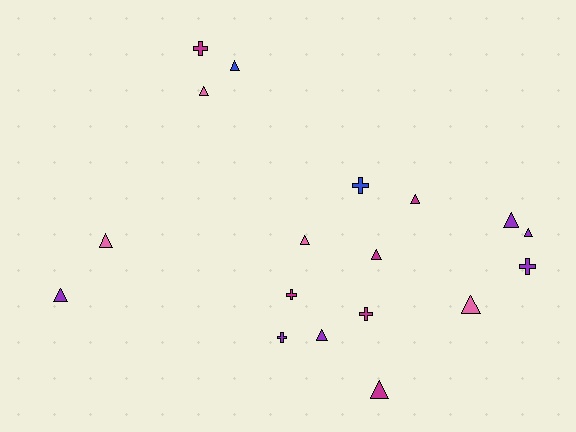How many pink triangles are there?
There are 4 pink triangles.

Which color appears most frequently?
Magenta, with 6 objects.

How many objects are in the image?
There are 18 objects.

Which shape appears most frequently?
Triangle, with 12 objects.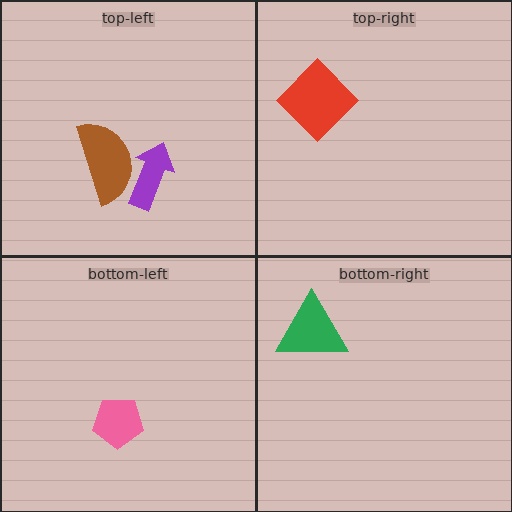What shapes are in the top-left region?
The brown semicircle, the purple arrow.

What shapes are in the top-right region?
The red diamond.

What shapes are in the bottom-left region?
The pink pentagon.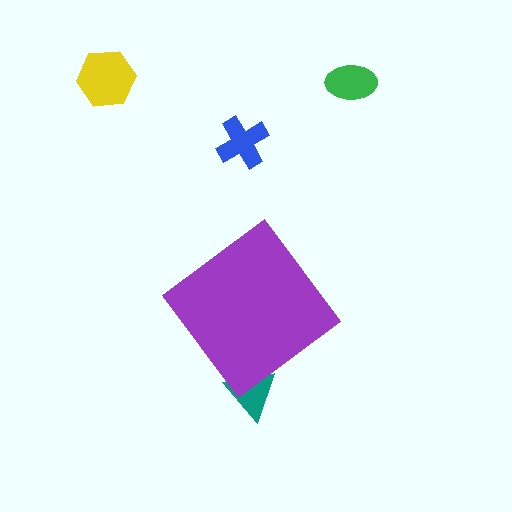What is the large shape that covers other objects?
A purple diamond.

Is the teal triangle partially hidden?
Yes, the teal triangle is partially hidden behind the purple diamond.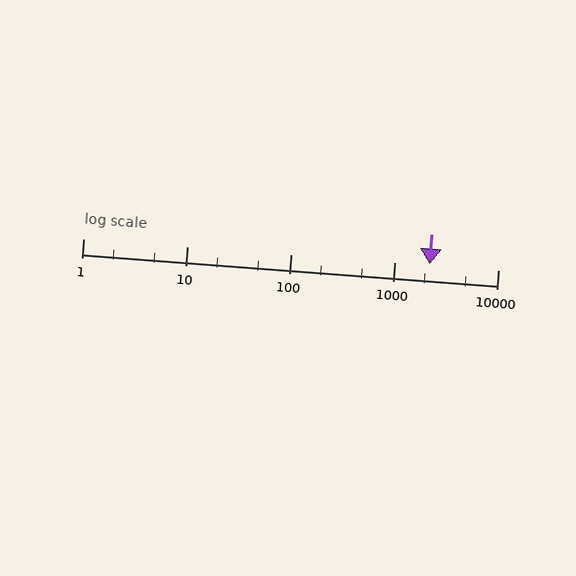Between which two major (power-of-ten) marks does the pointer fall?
The pointer is between 1000 and 10000.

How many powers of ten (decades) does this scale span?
The scale spans 4 decades, from 1 to 10000.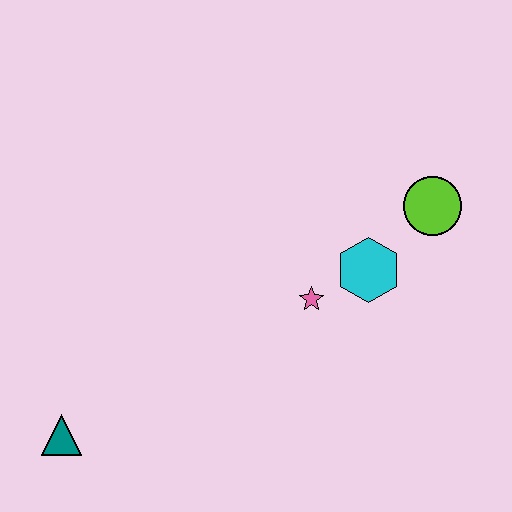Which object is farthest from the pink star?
The teal triangle is farthest from the pink star.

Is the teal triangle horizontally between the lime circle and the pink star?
No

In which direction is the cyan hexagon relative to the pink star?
The cyan hexagon is to the right of the pink star.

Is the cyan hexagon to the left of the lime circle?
Yes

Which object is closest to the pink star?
The cyan hexagon is closest to the pink star.